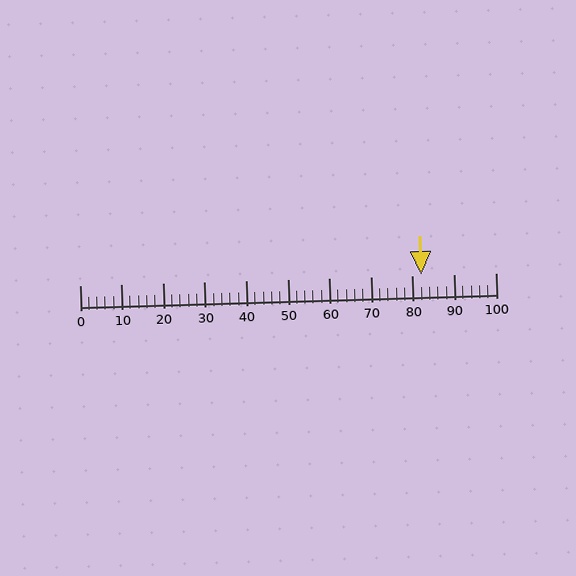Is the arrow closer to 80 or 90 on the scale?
The arrow is closer to 80.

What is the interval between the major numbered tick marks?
The major tick marks are spaced 10 units apart.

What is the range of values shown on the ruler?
The ruler shows values from 0 to 100.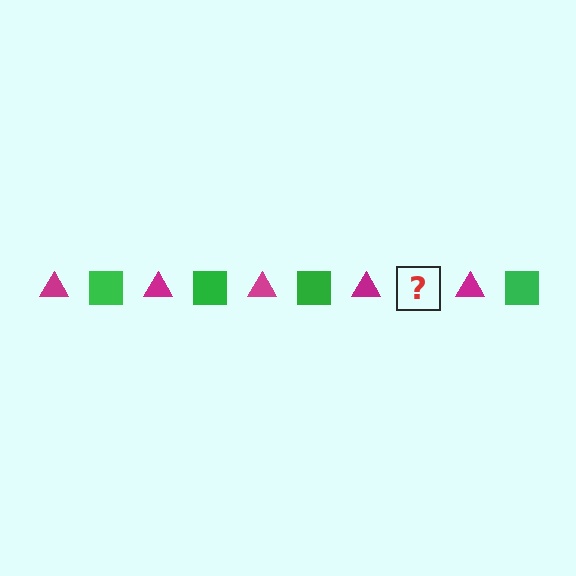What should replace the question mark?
The question mark should be replaced with a green square.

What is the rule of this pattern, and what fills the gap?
The rule is that the pattern alternates between magenta triangle and green square. The gap should be filled with a green square.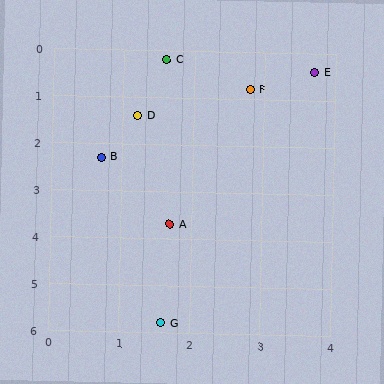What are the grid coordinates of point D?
Point D is at approximately (1.2, 1.4).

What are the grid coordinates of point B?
Point B is at approximately (0.7, 2.3).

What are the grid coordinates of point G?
Point G is at approximately (1.6, 5.8).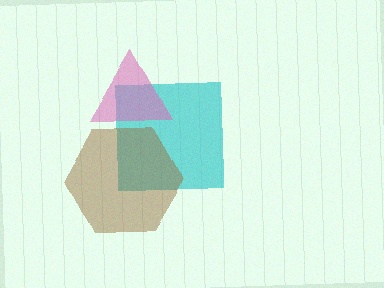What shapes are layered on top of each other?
The layered shapes are: a cyan square, a brown hexagon, a pink triangle.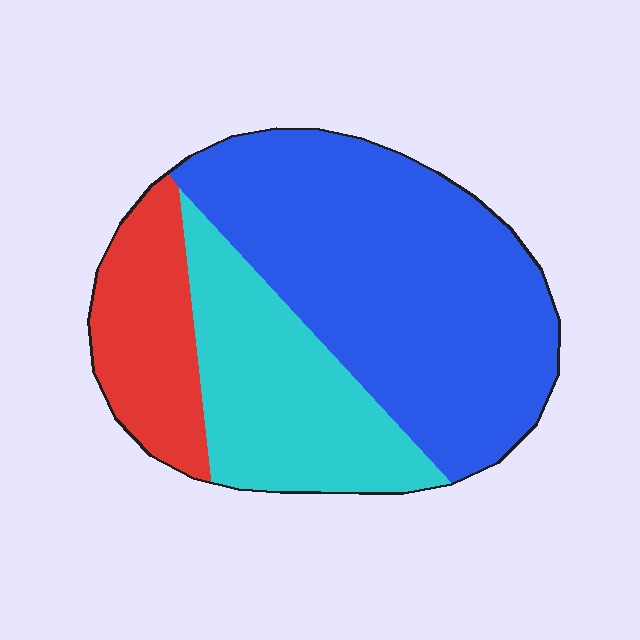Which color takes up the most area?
Blue, at roughly 55%.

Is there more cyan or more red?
Cyan.